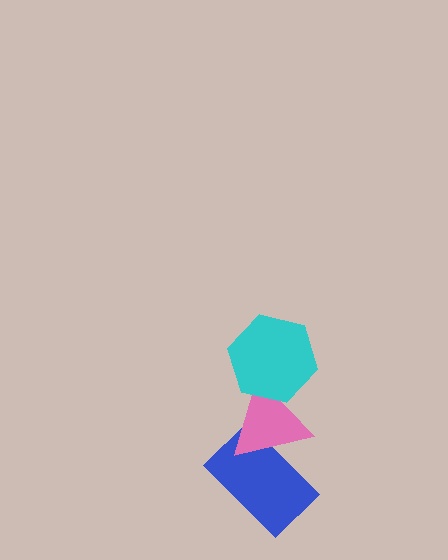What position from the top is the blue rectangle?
The blue rectangle is 3rd from the top.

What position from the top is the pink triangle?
The pink triangle is 2nd from the top.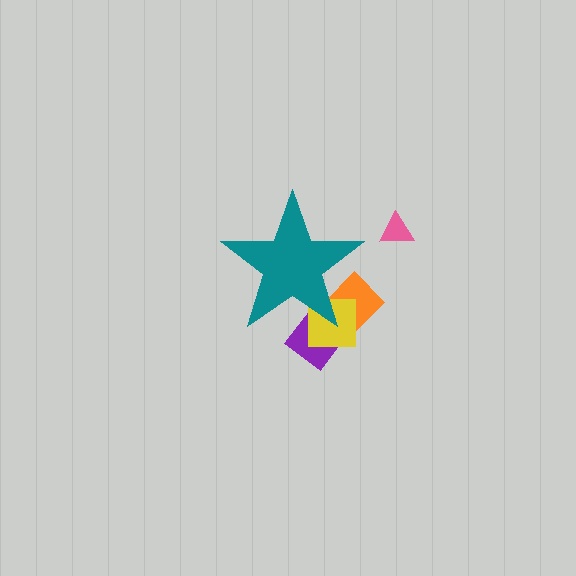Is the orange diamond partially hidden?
Yes, the orange diamond is partially hidden behind the teal star.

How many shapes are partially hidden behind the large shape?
3 shapes are partially hidden.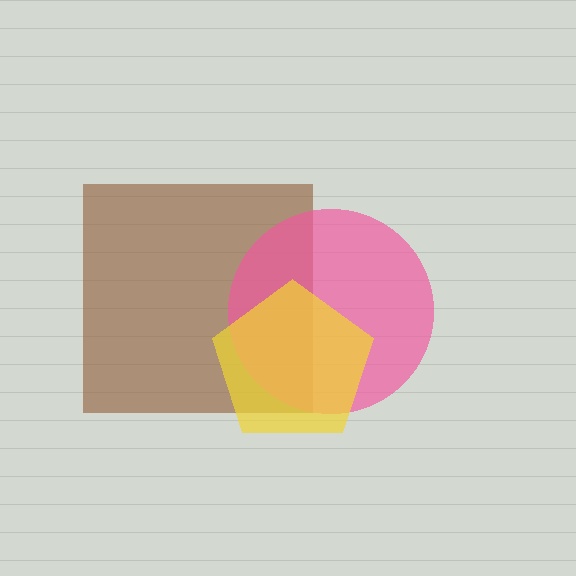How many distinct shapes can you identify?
There are 3 distinct shapes: a brown square, a pink circle, a yellow pentagon.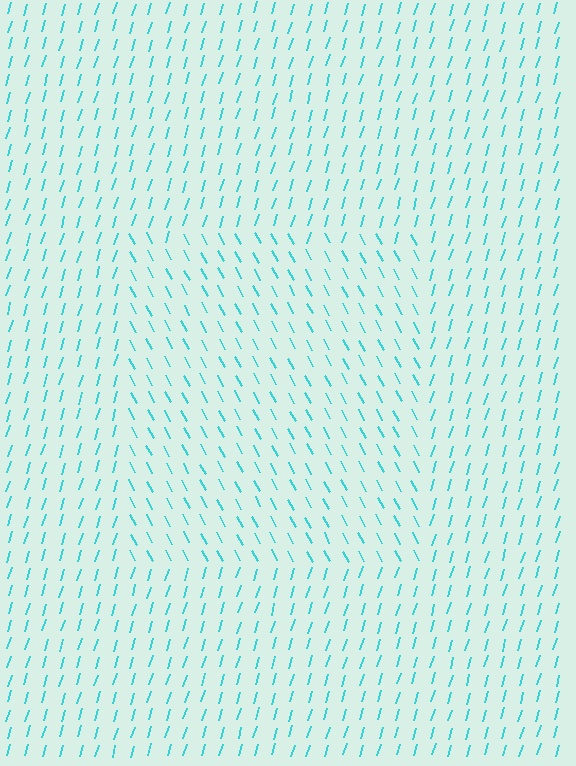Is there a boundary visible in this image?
Yes, there is a texture boundary formed by a change in line orientation.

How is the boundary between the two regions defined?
The boundary is defined purely by a change in line orientation (approximately 45 degrees difference). All lines are the same color and thickness.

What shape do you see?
I see a rectangle.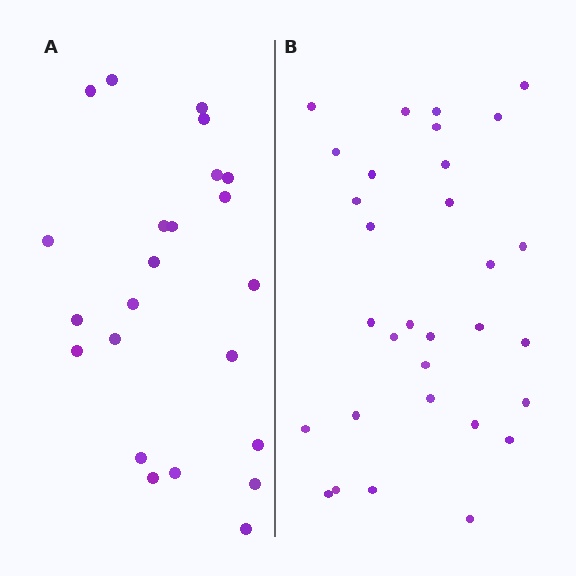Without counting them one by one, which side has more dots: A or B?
Region B (the right region) has more dots.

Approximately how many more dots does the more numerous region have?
Region B has roughly 8 or so more dots than region A.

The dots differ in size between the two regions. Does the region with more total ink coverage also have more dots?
No. Region A has more total ink coverage because its dots are larger, but region B actually contains more individual dots. Total area can be misleading — the number of items is what matters here.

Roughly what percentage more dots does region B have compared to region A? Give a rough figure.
About 35% more.